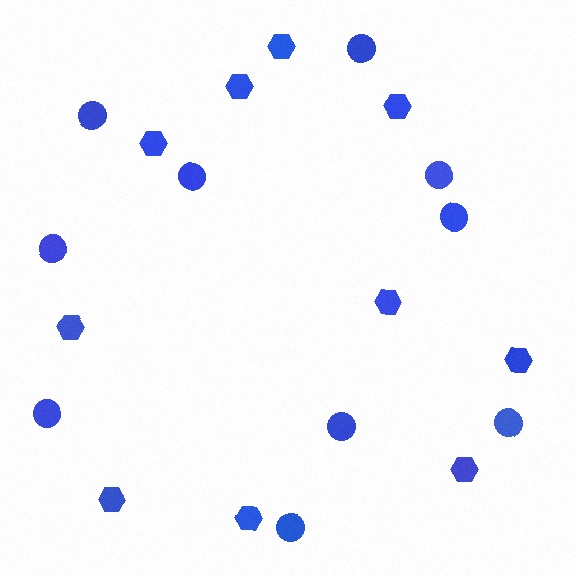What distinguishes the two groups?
There are 2 groups: one group of hexagons (10) and one group of circles (10).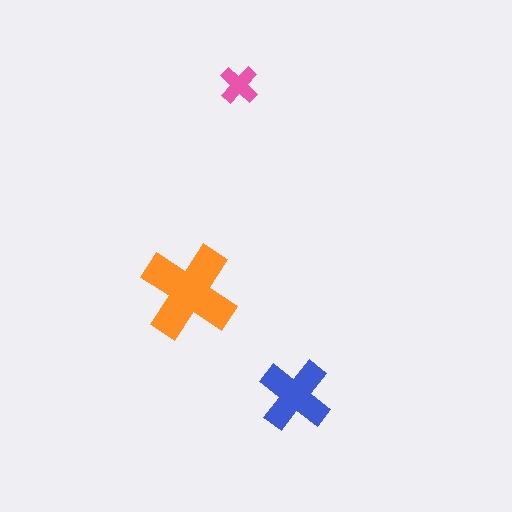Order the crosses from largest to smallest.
the orange one, the blue one, the pink one.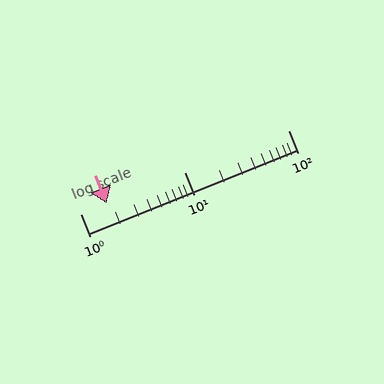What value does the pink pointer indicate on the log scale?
The pointer indicates approximately 1.8.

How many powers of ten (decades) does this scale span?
The scale spans 2 decades, from 1 to 100.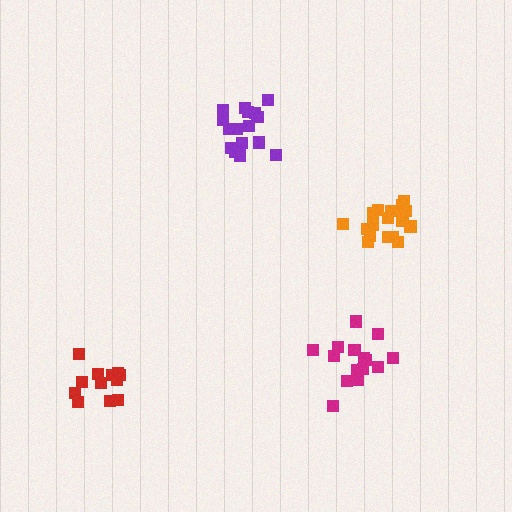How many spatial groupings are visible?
There are 4 spatial groupings.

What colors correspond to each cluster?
The clusters are colored: orange, purple, magenta, red.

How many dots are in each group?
Group 1: 18 dots, Group 2: 16 dots, Group 3: 15 dots, Group 4: 12 dots (61 total).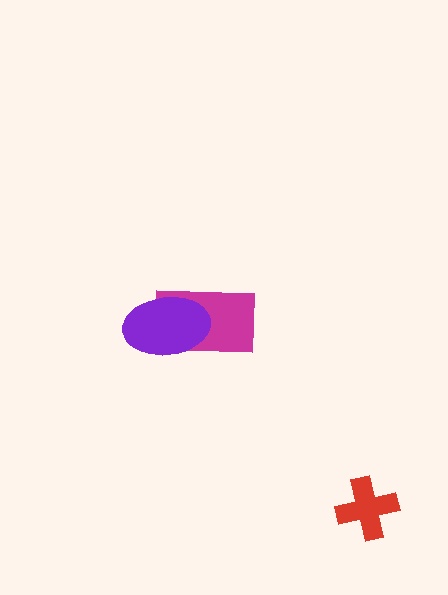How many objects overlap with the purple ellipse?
1 object overlaps with the purple ellipse.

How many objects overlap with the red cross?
0 objects overlap with the red cross.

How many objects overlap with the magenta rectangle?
1 object overlaps with the magenta rectangle.